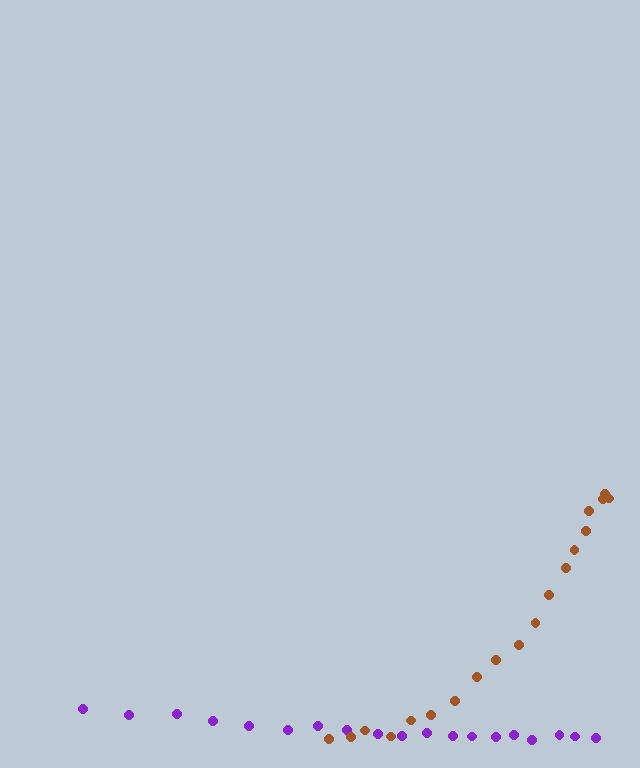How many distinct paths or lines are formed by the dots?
There are 2 distinct paths.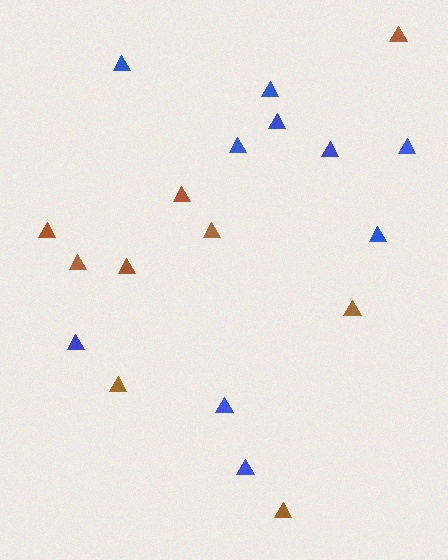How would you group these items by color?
There are 2 groups: one group of blue triangles (10) and one group of brown triangles (9).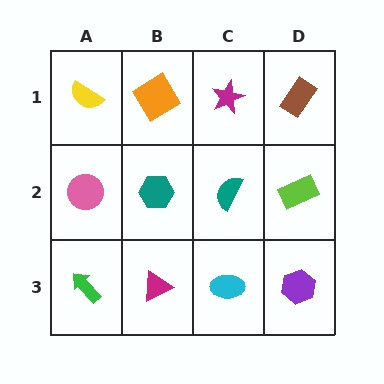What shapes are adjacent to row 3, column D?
A lime rectangle (row 2, column D), a cyan ellipse (row 3, column C).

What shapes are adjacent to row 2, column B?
An orange diamond (row 1, column B), a magenta triangle (row 3, column B), a pink circle (row 2, column A), a teal semicircle (row 2, column C).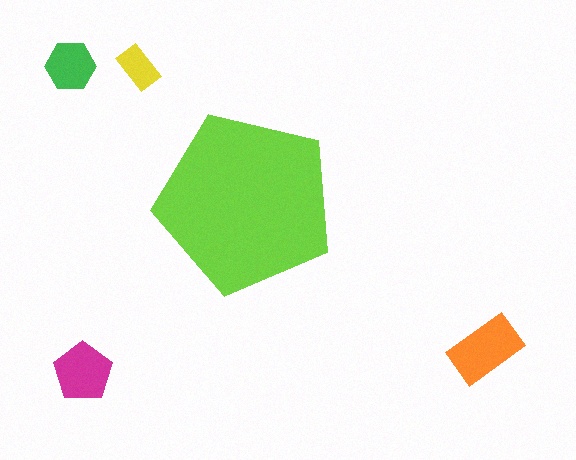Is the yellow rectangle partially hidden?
No, the yellow rectangle is fully visible.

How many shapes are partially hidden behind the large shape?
0 shapes are partially hidden.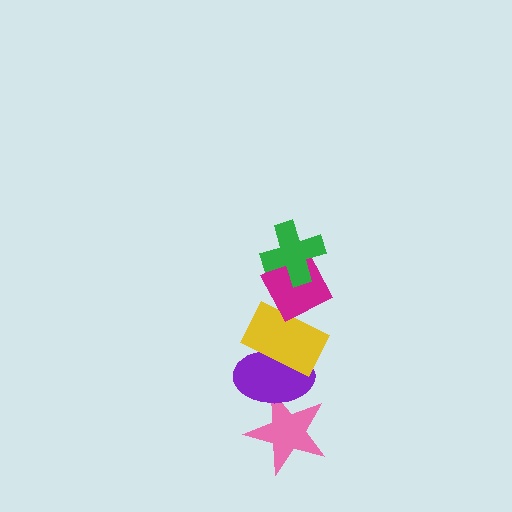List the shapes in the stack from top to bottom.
From top to bottom: the green cross, the magenta diamond, the yellow rectangle, the purple ellipse, the pink star.